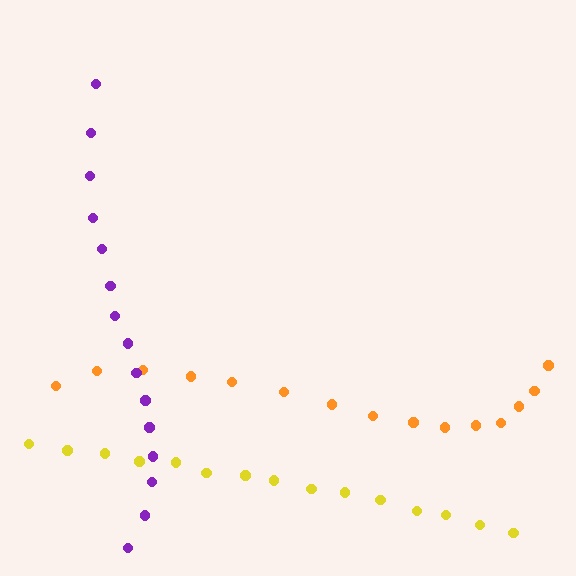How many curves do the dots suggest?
There are 3 distinct paths.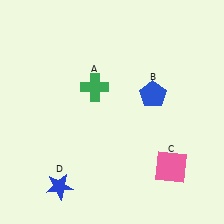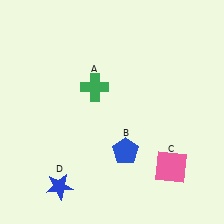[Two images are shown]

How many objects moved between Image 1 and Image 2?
1 object moved between the two images.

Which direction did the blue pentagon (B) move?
The blue pentagon (B) moved down.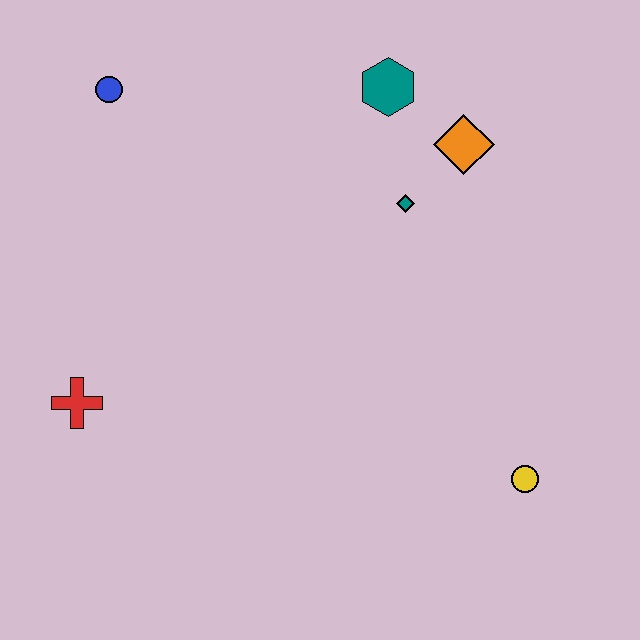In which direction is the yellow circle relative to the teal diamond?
The yellow circle is below the teal diamond.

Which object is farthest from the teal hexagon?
The red cross is farthest from the teal hexagon.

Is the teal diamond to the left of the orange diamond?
Yes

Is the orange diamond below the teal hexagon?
Yes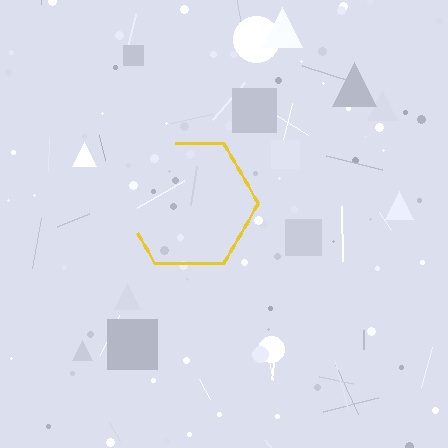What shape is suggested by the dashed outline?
The dashed outline suggests a hexagon.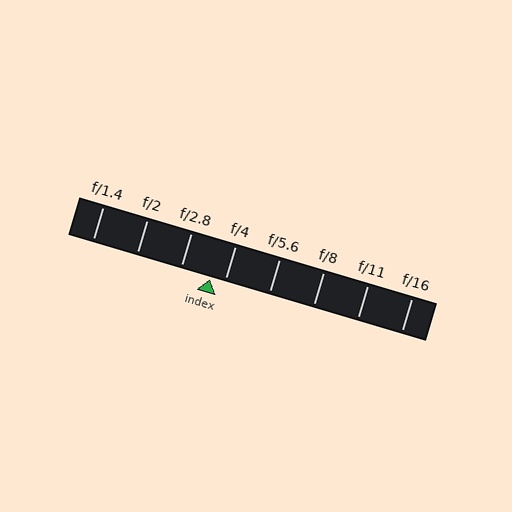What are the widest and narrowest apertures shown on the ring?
The widest aperture shown is f/1.4 and the narrowest is f/16.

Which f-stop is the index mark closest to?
The index mark is closest to f/4.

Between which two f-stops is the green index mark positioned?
The index mark is between f/2.8 and f/4.